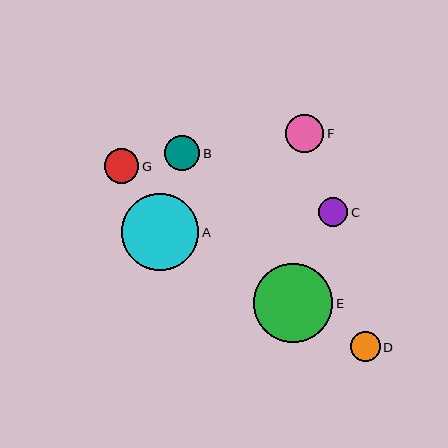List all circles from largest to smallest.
From largest to smallest: E, A, F, B, G, D, C.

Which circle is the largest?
Circle E is the largest with a size of approximately 79 pixels.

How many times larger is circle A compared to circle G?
Circle A is approximately 2.2 times the size of circle G.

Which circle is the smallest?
Circle C is the smallest with a size of approximately 29 pixels.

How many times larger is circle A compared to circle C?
Circle A is approximately 2.6 times the size of circle C.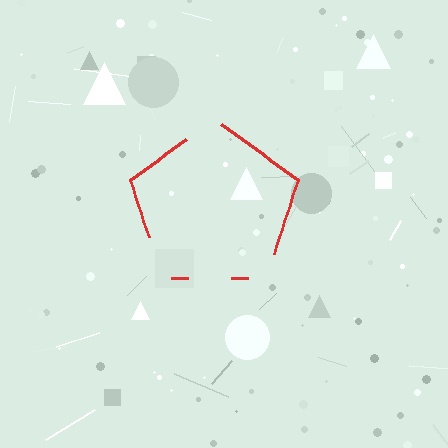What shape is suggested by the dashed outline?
The dashed outline suggests a pentagon.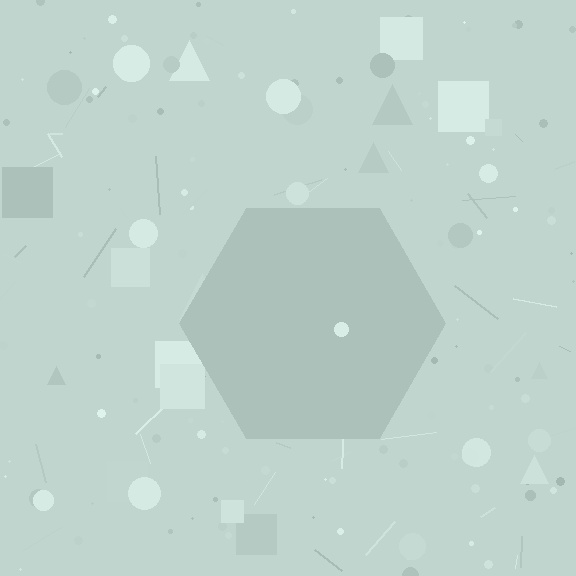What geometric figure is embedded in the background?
A hexagon is embedded in the background.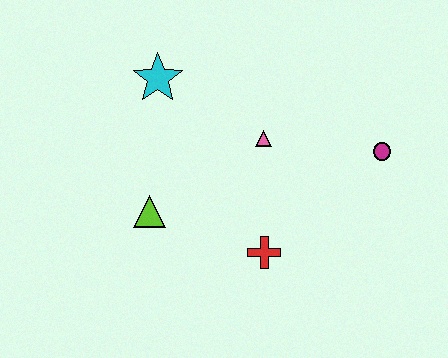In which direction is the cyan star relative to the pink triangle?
The cyan star is to the left of the pink triangle.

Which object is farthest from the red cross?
The cyan star is farthest from the red cross.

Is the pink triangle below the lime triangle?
No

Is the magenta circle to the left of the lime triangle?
No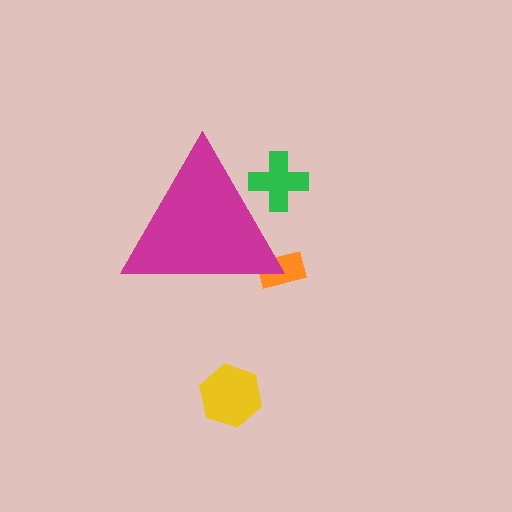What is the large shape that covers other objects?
A magenta triangle.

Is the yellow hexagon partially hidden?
No, the yellow hexagon is fully visible.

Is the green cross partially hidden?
Yes, the green cross is partially hidden behind the magenta triangle.